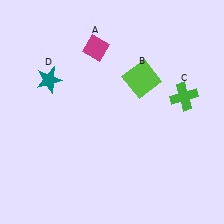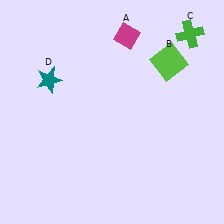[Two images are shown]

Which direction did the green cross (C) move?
The green cross (C) moved up.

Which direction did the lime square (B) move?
The lime square (B) moved right.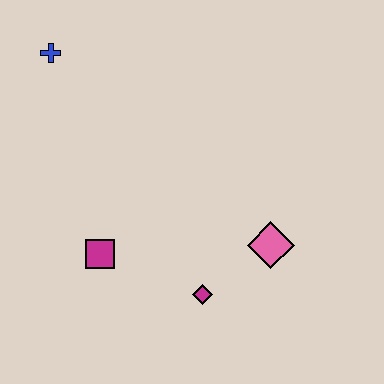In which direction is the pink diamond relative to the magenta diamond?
The pink diamond is to the right of the magenta diamond.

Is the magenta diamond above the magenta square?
No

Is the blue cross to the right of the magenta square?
No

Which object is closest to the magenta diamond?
The pink diamond is closest to the magenta diamond.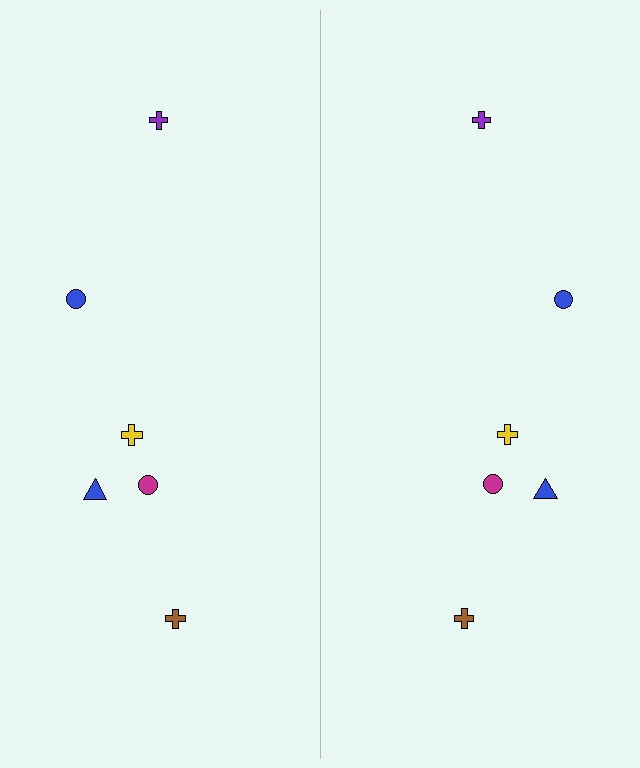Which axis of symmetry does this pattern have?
The pattern has a vertical axis of symmetry running through the center of the image.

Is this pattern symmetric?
Yes, this pattern has bilateral (reflection) symmetry.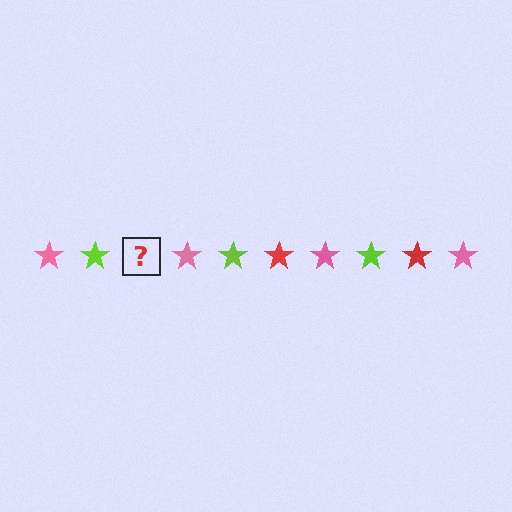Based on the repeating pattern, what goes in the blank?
The blank should be a red star.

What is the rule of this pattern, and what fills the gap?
The rule is that the pattern cycles through pink, lime, red stars. The gap should be filled with a red star.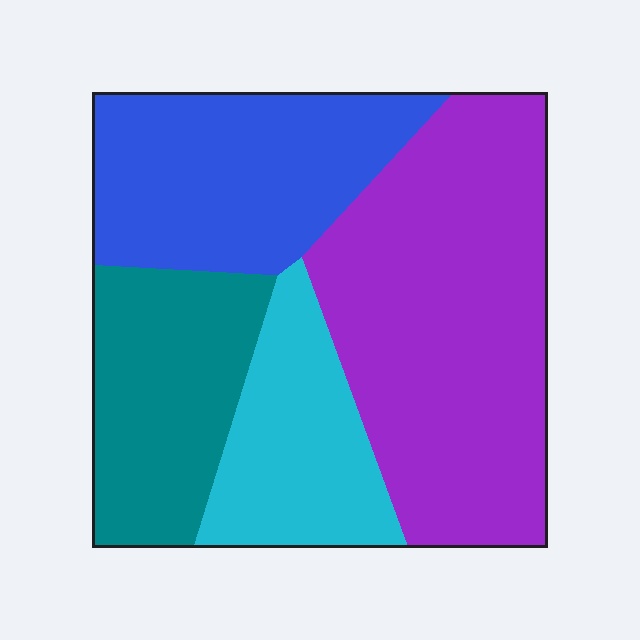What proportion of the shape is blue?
Blue covers 24% of the shape.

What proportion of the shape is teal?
Teal takes up less than a quarter of the shape.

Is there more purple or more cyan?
Purple.